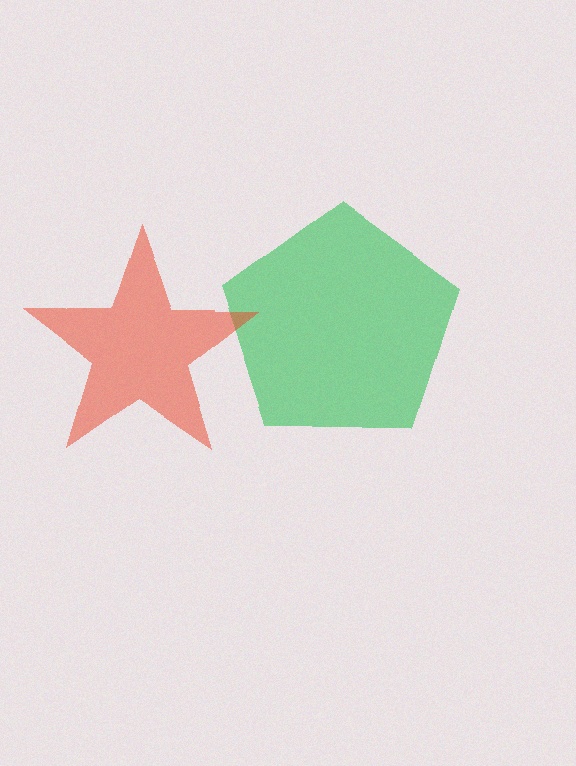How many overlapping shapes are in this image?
There are 2 overlapping shapes in the image.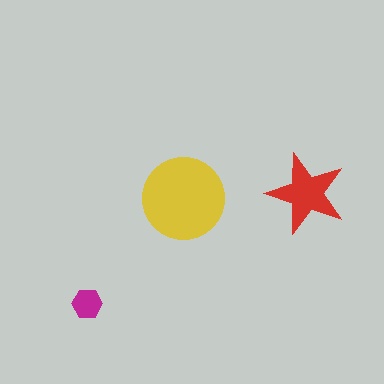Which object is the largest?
The yellow circle.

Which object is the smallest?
The magenta hexagon.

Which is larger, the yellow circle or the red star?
The yellow circle.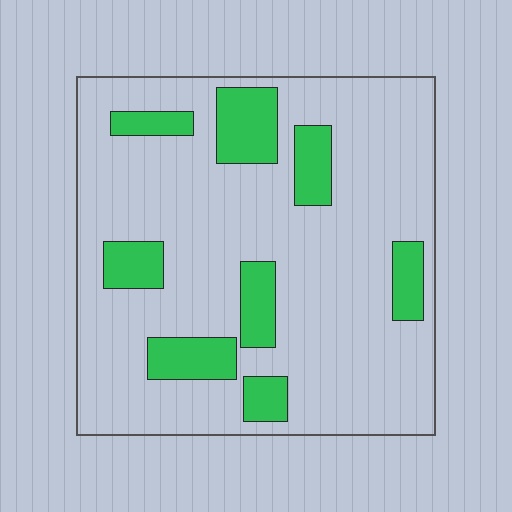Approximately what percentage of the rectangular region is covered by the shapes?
Approximately 20%.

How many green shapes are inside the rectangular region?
8.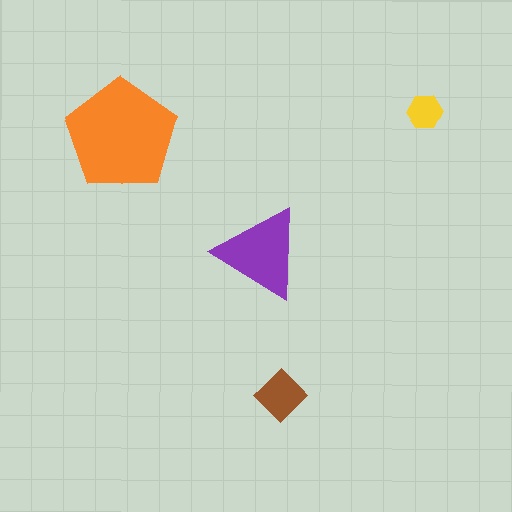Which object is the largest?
The orange pentagon.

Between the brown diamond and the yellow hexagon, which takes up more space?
The brown diamond.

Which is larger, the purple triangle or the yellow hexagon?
The purple triangle.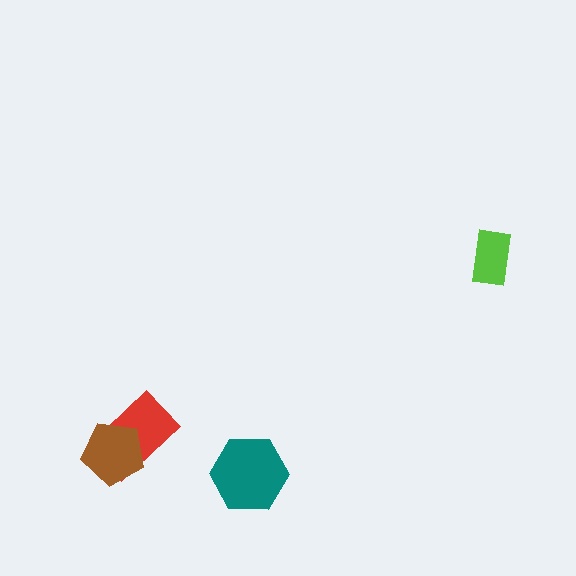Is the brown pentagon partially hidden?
No, no other shape covers it.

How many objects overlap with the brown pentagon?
1 object overlaps with the brown pentagon.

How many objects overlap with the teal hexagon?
0 objects overlap with the teal hexagon.